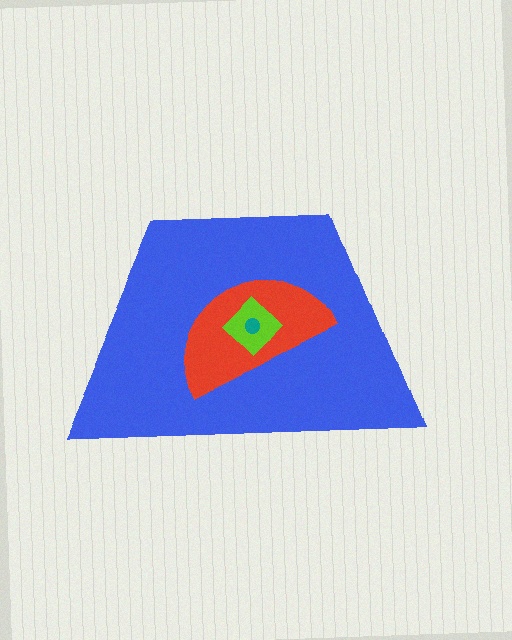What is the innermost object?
The teal circle.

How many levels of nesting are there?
4.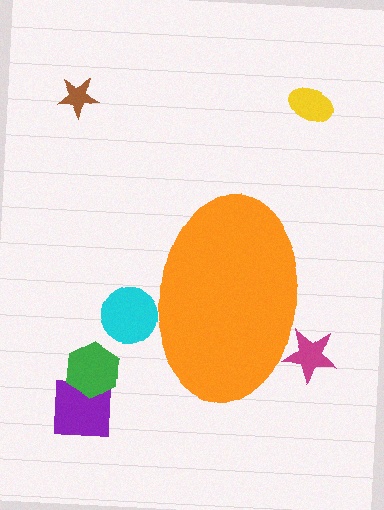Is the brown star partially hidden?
No, the brown star is fully visible.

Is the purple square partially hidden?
No, the purple square is fully visible.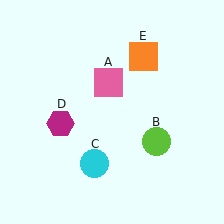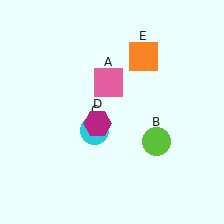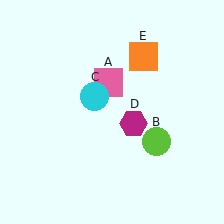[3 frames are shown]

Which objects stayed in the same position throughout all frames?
Pink square (object A) and lime circle (object B) and orange square (object E) remained stationary.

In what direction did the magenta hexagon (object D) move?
The magenta hexagon (object D) moved right.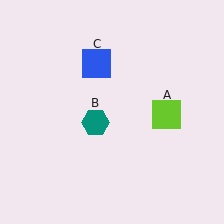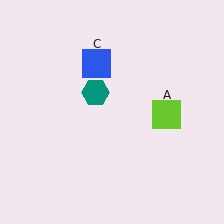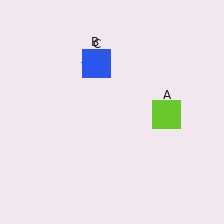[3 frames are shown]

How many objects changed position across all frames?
1 object changed position: teal hexagon (object B).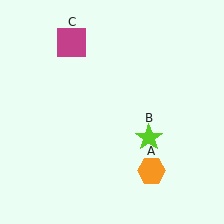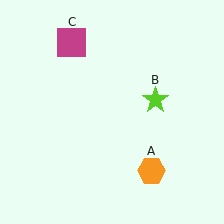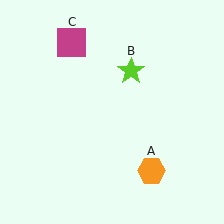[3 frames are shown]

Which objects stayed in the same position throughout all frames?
Orange hexagon (object A) and magenta square (object C) remained stationary.